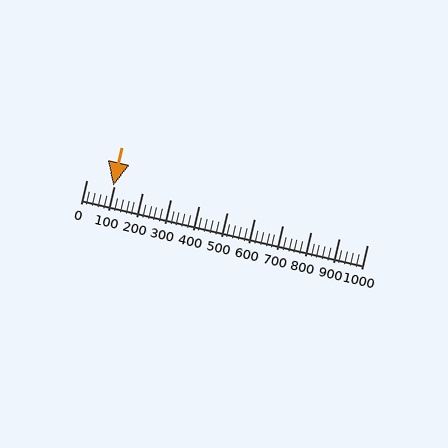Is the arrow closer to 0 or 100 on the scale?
The arrow is closer to 100.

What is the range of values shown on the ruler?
The ruler shows values from 0 to 1000.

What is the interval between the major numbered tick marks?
The major tick marks are spaced 100 units apart.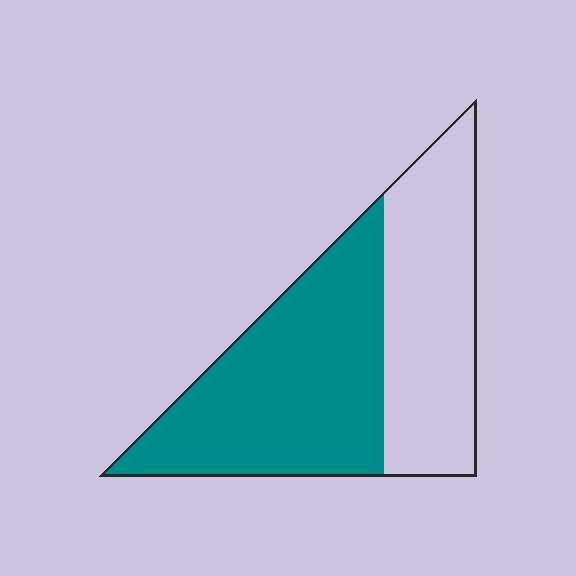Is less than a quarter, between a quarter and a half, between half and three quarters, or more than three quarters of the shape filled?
Between half and three quarters.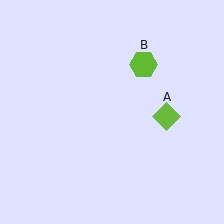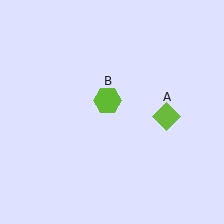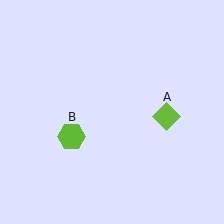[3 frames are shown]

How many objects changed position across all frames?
1 object changed position: lime hexagon (object B).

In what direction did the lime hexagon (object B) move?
The lime hexagon (object B) moved down and to the left.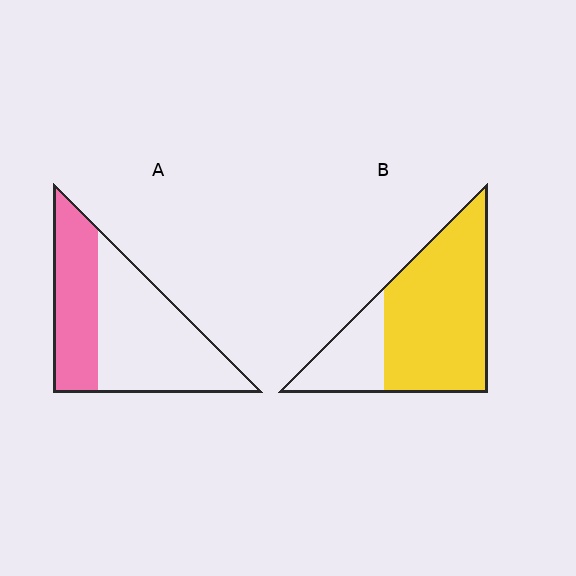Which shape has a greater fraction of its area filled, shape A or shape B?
Shape B.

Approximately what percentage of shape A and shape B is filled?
A is approximately 40% and B is approximately 75%.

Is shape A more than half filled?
No.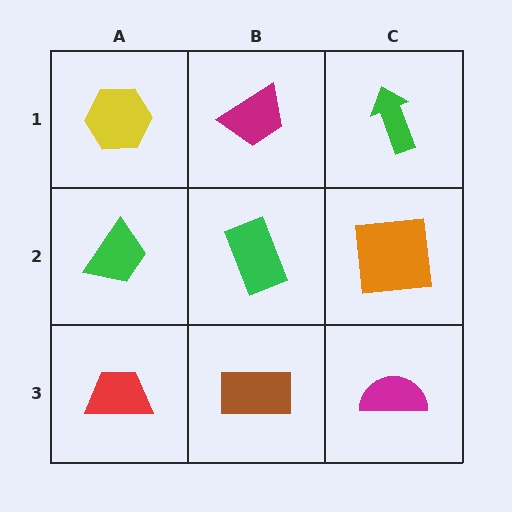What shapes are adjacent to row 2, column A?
A yellow hexagon (row 1, column A), a red trapezoid (row 3, column A), a green rectangle (row 2, column B).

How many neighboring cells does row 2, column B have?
4.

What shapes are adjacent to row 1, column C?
An orange square (row 2, column C), a magenta trapezoid (row 1, column B).